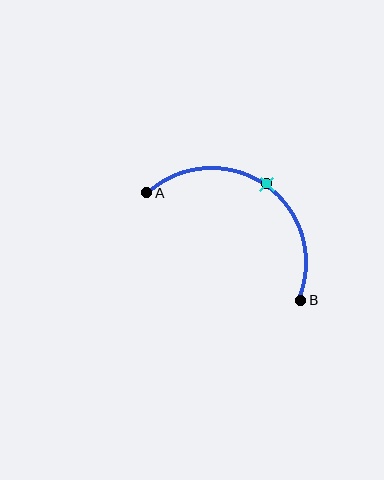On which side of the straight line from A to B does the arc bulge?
The arc bulges above and to the right of the straight line connecting A and B.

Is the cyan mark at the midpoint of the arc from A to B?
Yes. The cyan mark lies on the arc at equal arc-length from both A and B — it is the arc midpoint.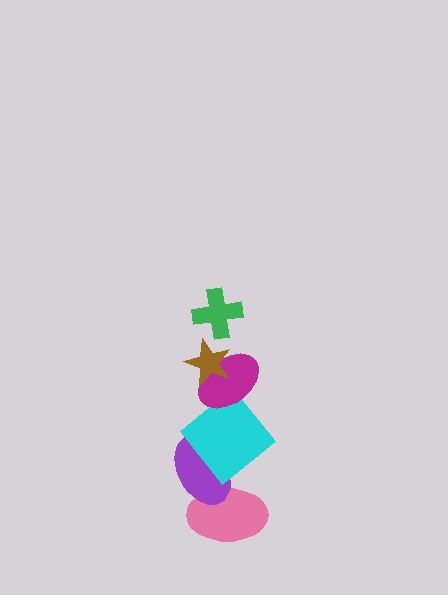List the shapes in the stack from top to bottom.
From top to bottom: the green cross, the brown star, the magenta ellipse, the cyan diamond, the purple ellipse, the pink ellipse.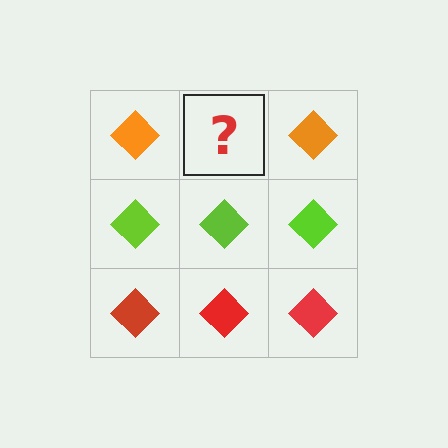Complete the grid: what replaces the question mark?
The question mark should be replaced with an orange diamond.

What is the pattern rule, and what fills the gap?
The rule is that each row has a consistent color. The gap should be filled with an orange diamond.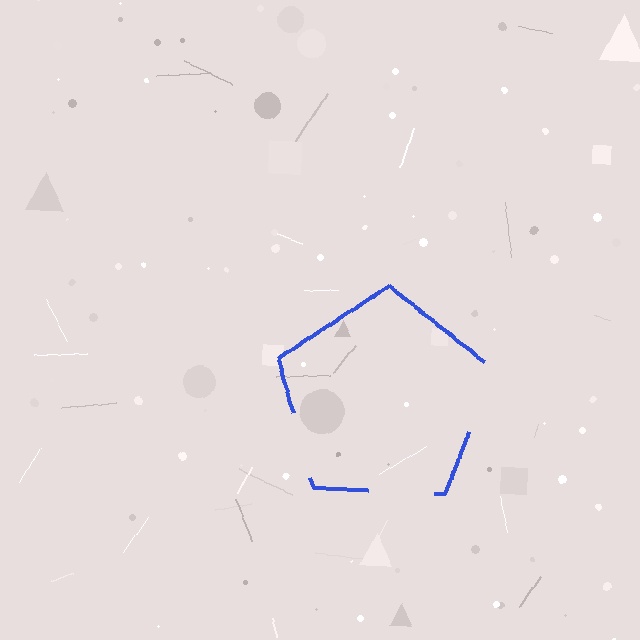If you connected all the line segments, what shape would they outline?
They would outline a pentagon.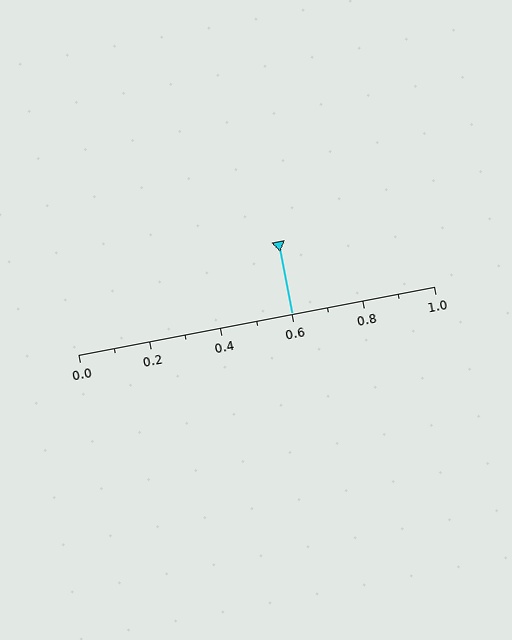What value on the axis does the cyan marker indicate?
The marker indicates approximately 0.6.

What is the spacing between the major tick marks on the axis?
The major ticks are spaced 0.2 apart.